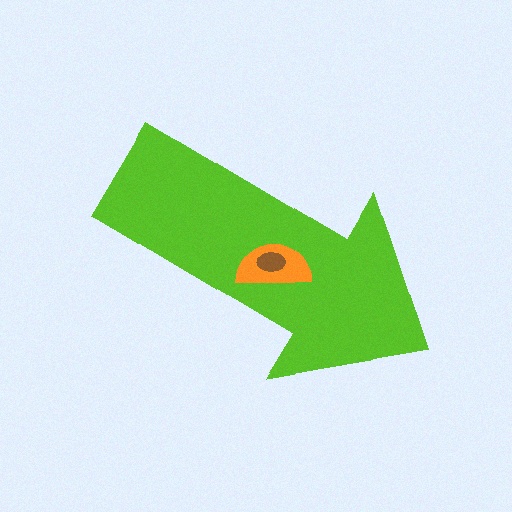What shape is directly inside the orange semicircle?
The brown ellipse.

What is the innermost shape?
The brown ellipse.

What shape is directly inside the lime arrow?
The orange semicircle.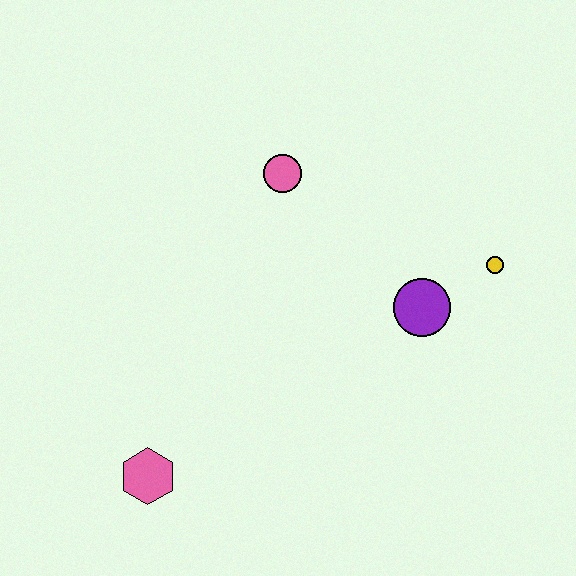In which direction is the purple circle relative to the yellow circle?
The purple circle is to the left of the yellow circle.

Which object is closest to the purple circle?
The yellow circle is closest to the purple circle.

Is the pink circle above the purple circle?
Yes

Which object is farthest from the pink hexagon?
The yellow circle is farthest from the pink hexagon.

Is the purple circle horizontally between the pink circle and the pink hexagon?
No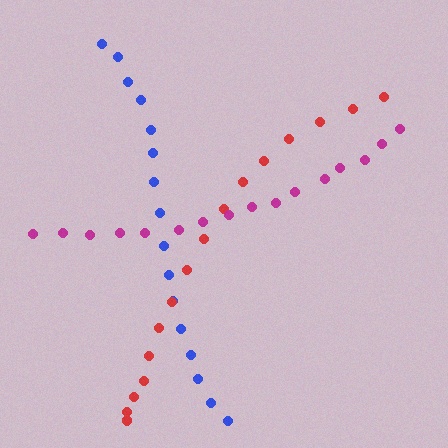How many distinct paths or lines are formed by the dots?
There are 3 distinct paths.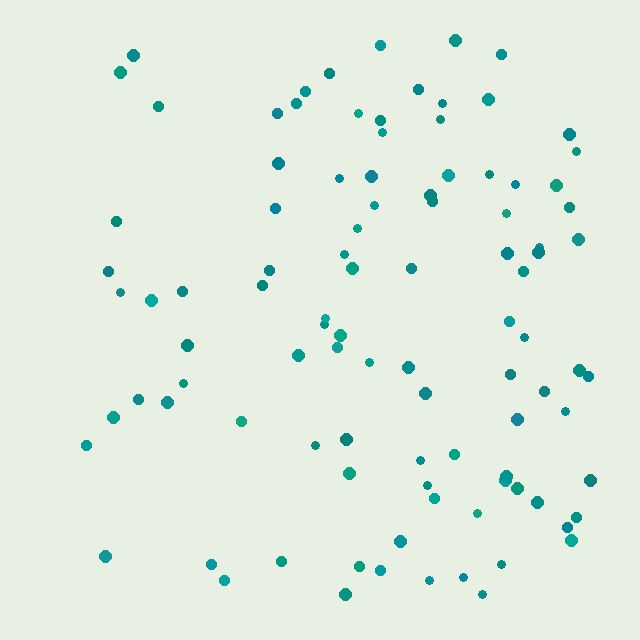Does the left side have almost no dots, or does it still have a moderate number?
Still a moderate number, just noticeably fewer than the right.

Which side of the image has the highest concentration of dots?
The right.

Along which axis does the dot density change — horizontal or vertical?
Horizontal.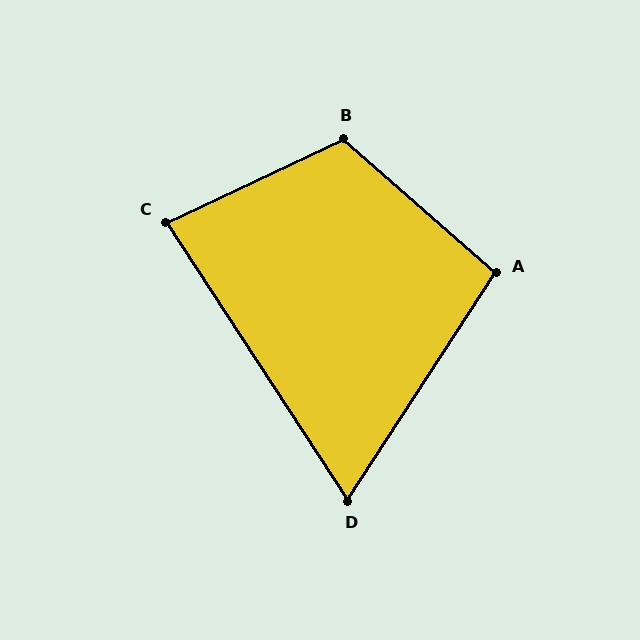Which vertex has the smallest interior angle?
D, at approximately 66 degrees.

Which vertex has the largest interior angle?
B, at approximately 114 degrees.